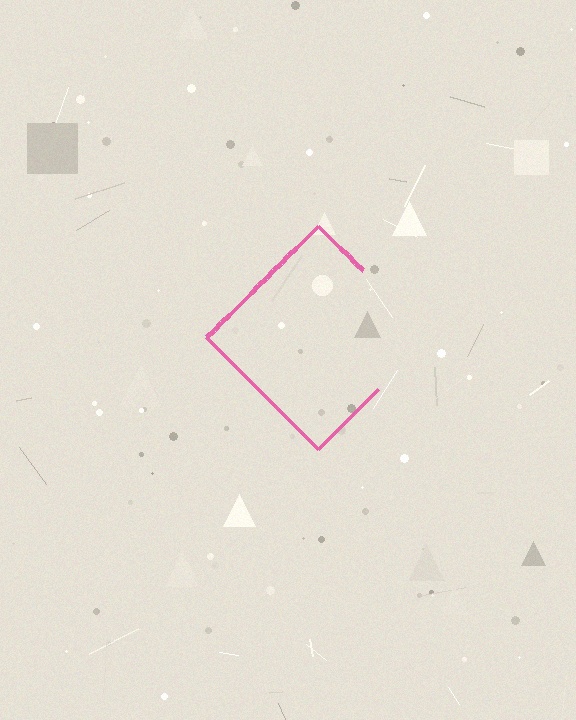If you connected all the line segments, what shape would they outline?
They would outline a diamond.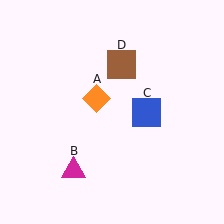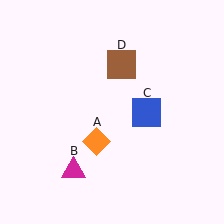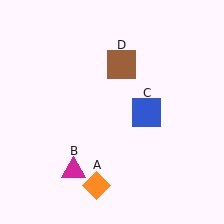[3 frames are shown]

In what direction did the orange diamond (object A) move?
The orange diamond (object A) moved down.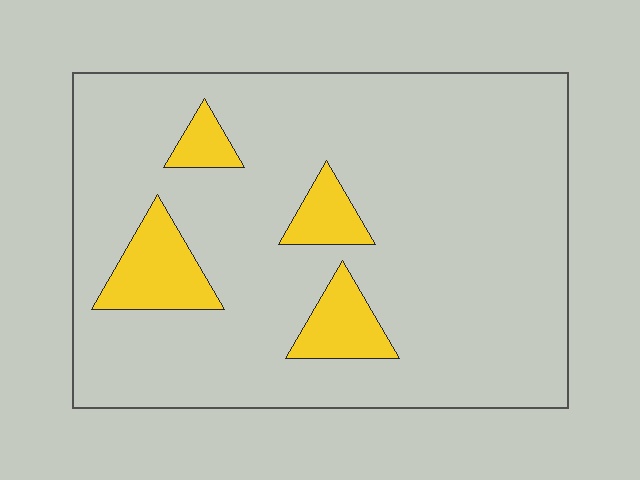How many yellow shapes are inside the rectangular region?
4.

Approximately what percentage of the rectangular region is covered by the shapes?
Approximately 10%.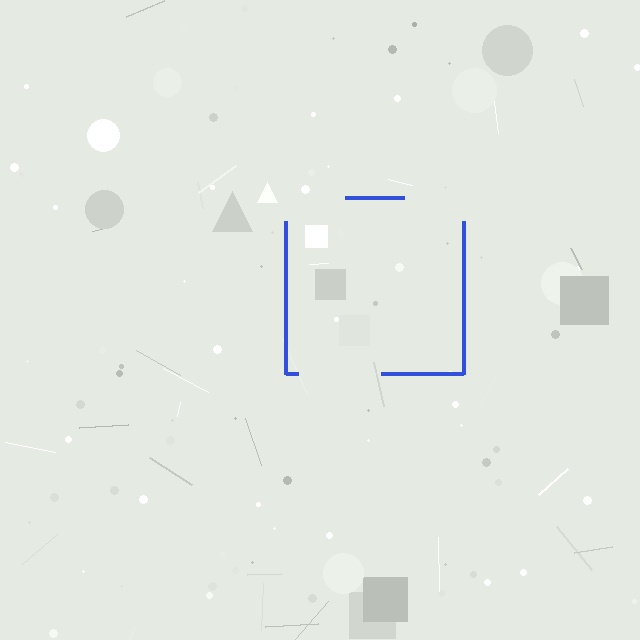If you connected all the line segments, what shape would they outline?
They would outline a square.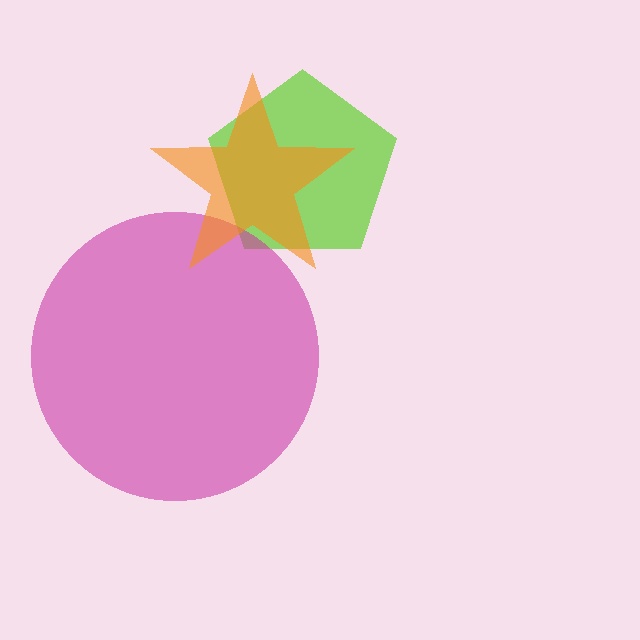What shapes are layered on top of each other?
The layered shapes are: a lime pentagon, a magenta circle, an orange star.